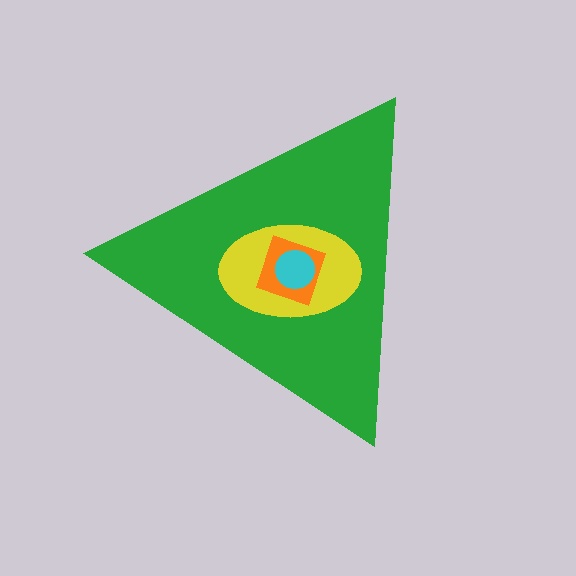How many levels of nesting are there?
4.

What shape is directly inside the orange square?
The cyan circle.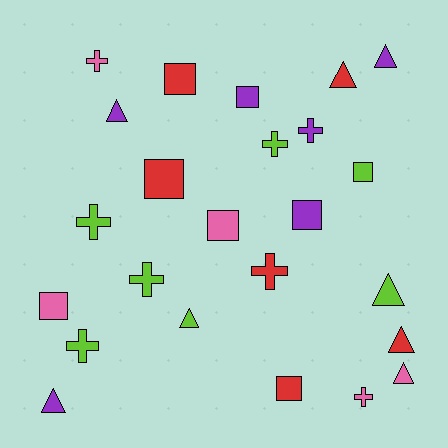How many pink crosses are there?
There are 2 pink crosses.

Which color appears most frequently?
Lime, with 7 objects.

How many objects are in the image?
There are 24 objects.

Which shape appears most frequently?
Triangle, with 8 objects.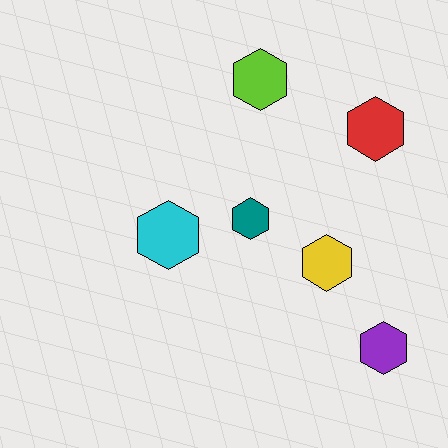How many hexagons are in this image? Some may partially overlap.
There are 6 hexagons.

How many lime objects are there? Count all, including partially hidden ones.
There is 1 lime object.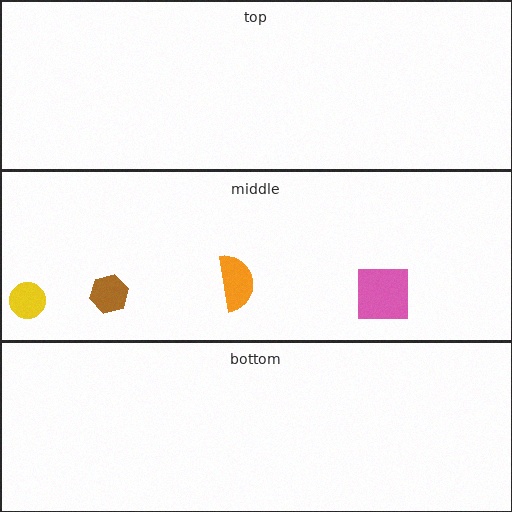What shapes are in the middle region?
The orange semicircle, the yellow circle, the pink square, the brown hexagon.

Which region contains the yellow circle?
The middle region.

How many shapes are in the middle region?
4.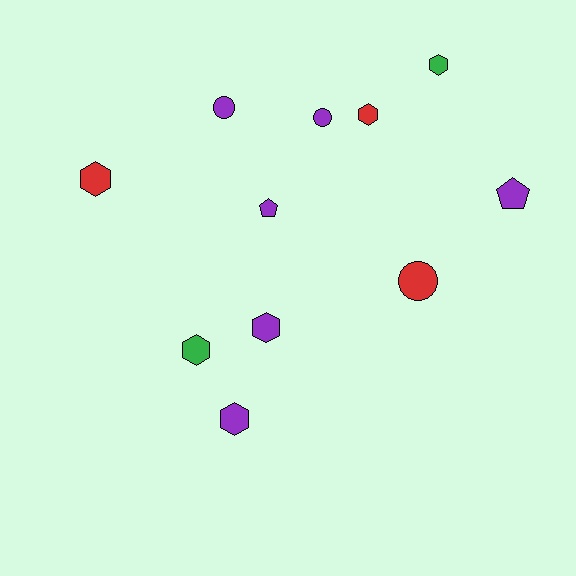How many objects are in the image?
There are 11 objects.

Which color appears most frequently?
Purple, with 6 objects.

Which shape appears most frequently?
Hexagon, with 6 objects.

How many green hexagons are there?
There are 2 green hexagons.